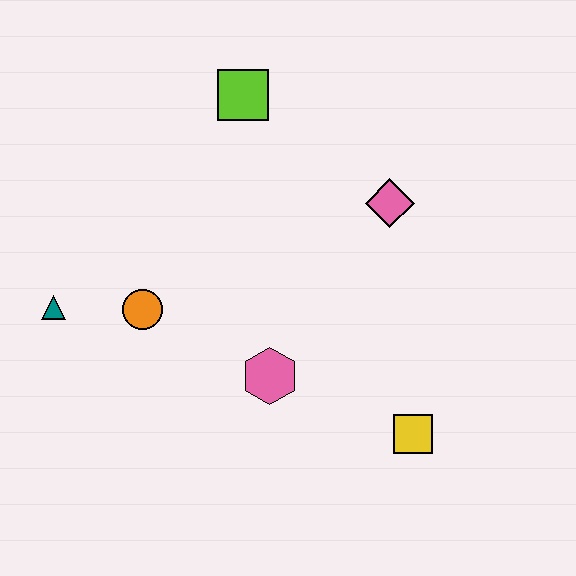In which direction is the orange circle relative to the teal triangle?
The orange circle is to the right of the teal triangle.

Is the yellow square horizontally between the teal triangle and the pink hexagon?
No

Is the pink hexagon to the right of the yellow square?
No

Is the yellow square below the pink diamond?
Yes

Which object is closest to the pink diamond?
The lime square is closest to the pink diamond.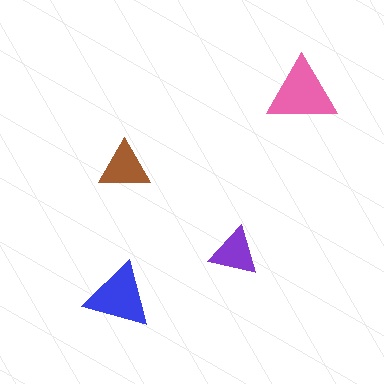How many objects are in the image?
There are 4 objects in the image.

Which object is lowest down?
The blue triangle is bottommost.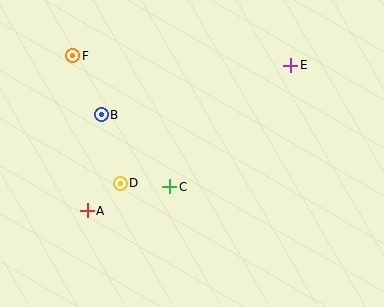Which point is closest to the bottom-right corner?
Point C is closest to the bottom-right corner.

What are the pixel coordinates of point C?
Point C is at (170, 187).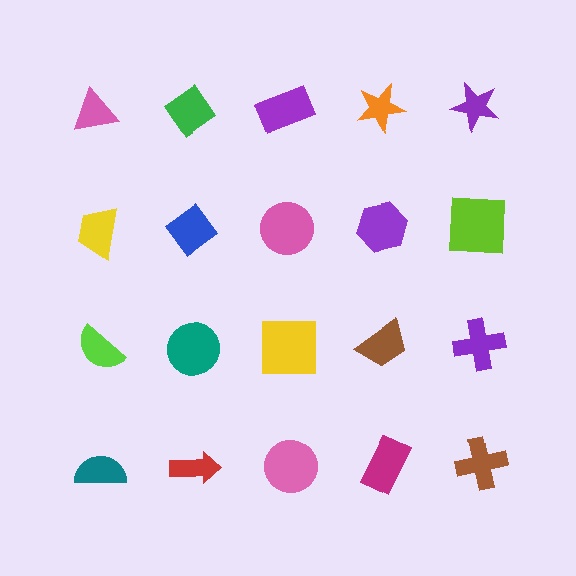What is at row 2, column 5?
A lime square.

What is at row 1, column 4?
An orange star.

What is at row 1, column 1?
A pink triangle.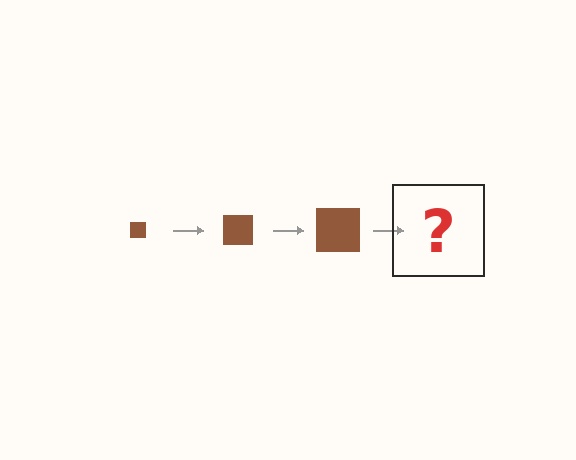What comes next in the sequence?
The next element should be a brown square, larger than the previous one.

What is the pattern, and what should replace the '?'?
The pattern is that the square gets progressively larger each step. The '?' should be a brown square, larger than the previous one.